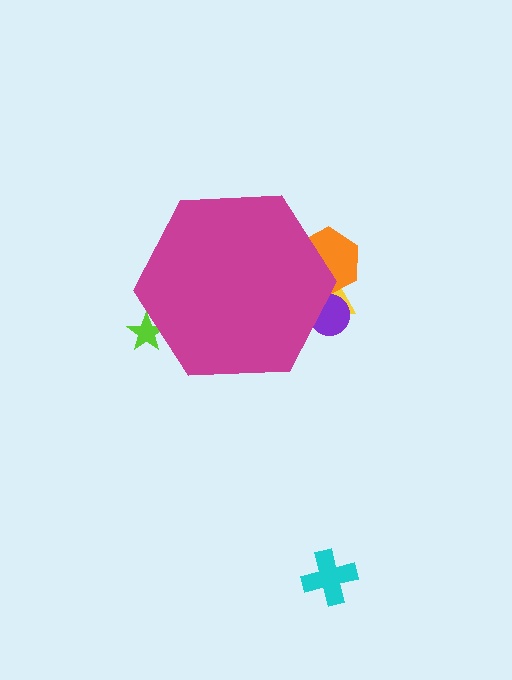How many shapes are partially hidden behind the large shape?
4 shapes are partially hidden.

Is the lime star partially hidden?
Yes, the lime star is partially hidden behind the magenta hexagon.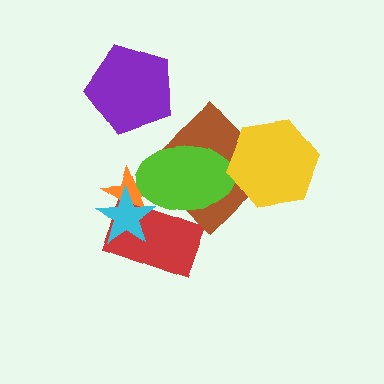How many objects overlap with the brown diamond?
2 objects overlap with the brown diamond.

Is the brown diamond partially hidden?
Yes, it is partially covered by another shape.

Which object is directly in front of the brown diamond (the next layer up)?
The lime ellipse is directly in front of the brown diamond.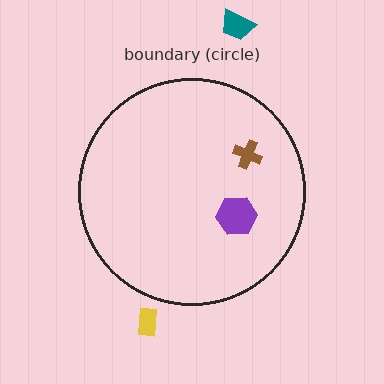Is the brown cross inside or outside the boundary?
Inside.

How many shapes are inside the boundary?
2 inside, 2 outside.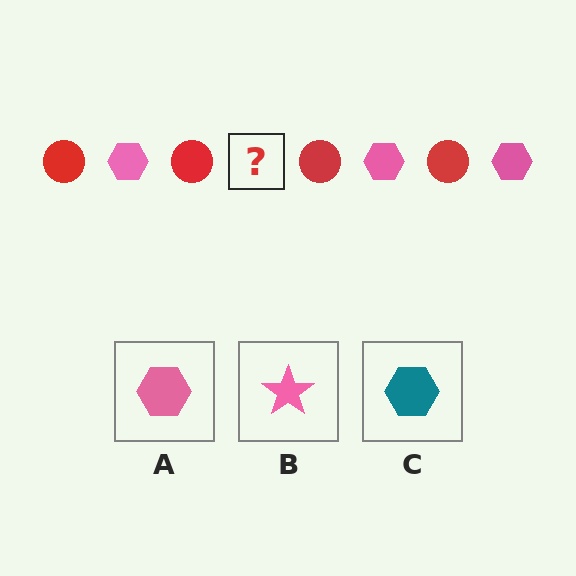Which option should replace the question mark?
Option A.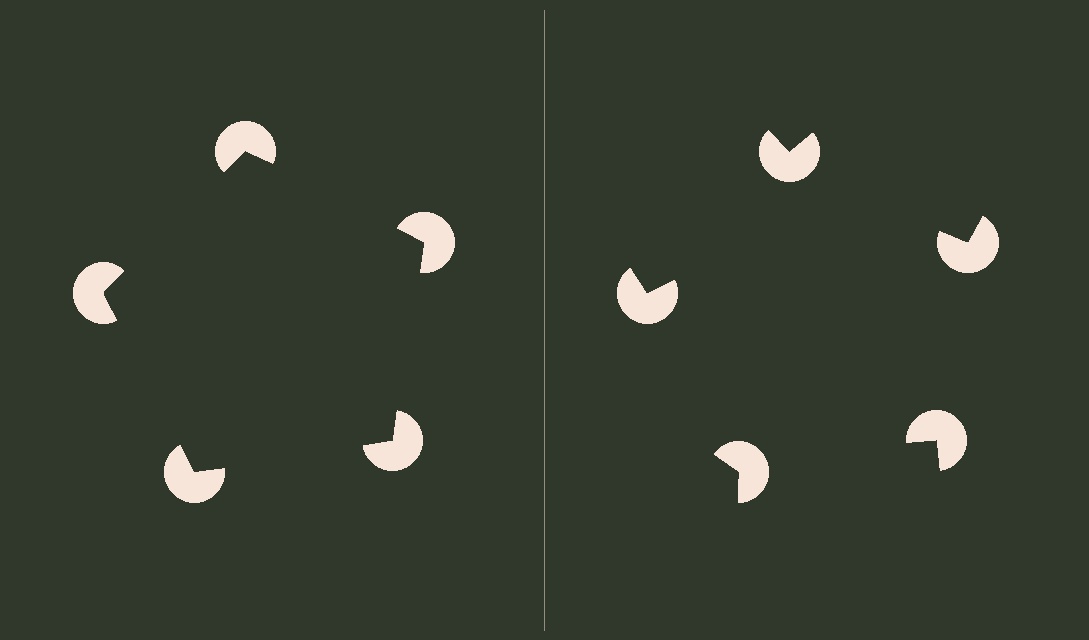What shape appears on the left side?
An illusory pentagon.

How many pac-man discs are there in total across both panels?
10 — 5 on each side.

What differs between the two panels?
The pac-man discs are positioned identically on both sides; only the wedge orientations differ. On the left they align to a pentagon; on the right they are misaligned.